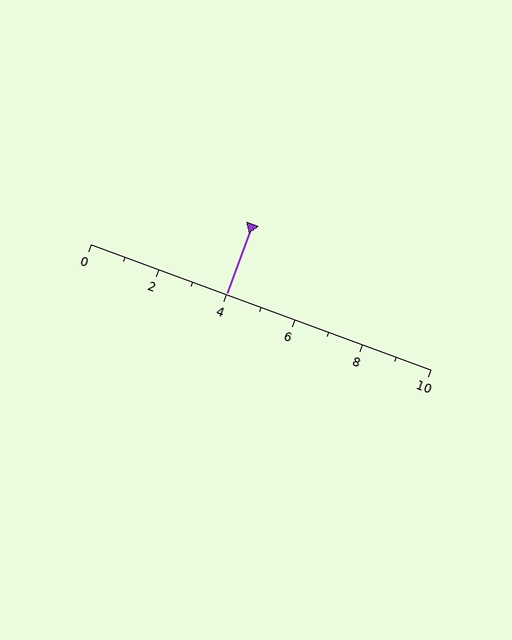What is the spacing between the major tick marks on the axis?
The major ticks are spaced 2 apart.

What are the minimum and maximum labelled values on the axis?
The axis runs from 0 to 10.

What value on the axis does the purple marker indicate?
The marker indicates approximately 4.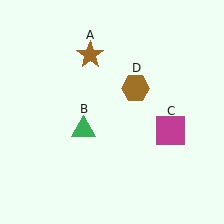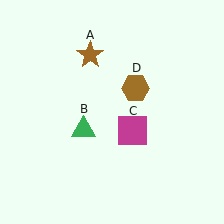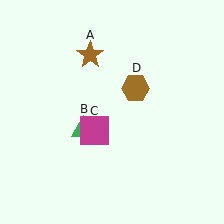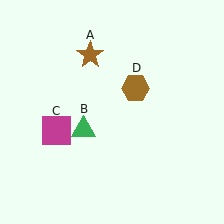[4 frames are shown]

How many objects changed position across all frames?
1 object changed position: magenta square (object C).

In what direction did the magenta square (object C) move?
The magenta square (object C) moved left.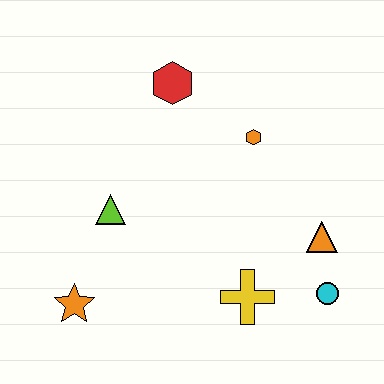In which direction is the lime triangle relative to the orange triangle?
The lime triangle is to the left of the orange triangle.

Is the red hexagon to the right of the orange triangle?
No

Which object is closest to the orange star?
The lime triangle is closest to the orange star.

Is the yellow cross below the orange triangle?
Yes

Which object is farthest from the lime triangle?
The cyan circle is farthest from the lime triangle.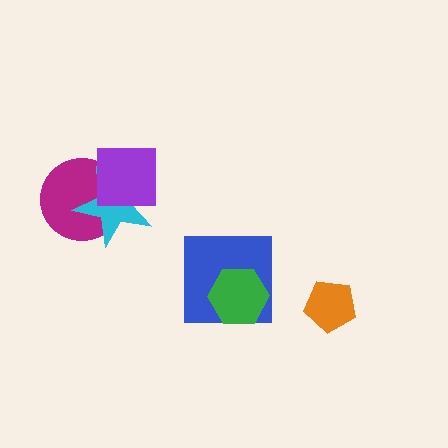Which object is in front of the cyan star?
The purple square is in front of the cyan star.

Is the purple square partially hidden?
No, no other shape covers it.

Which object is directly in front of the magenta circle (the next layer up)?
The cyan star is directly in front of the magenta circle.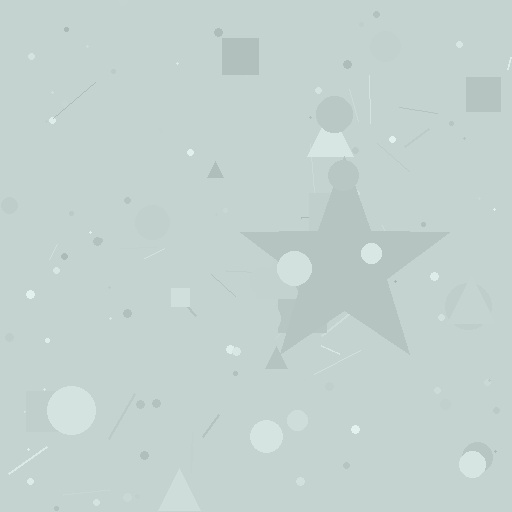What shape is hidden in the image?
A star is hidden in the image.